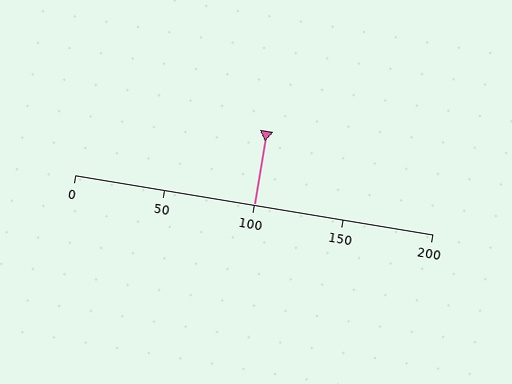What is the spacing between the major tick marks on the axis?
The major ticks are spaced 50 apart.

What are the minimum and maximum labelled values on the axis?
The axis runs from 0 to 200.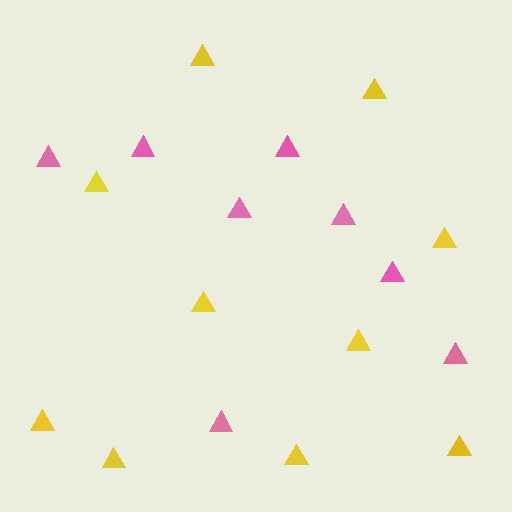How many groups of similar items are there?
There are 2 groups: one group of pink triangles (8) and one group of yellow triangles (10).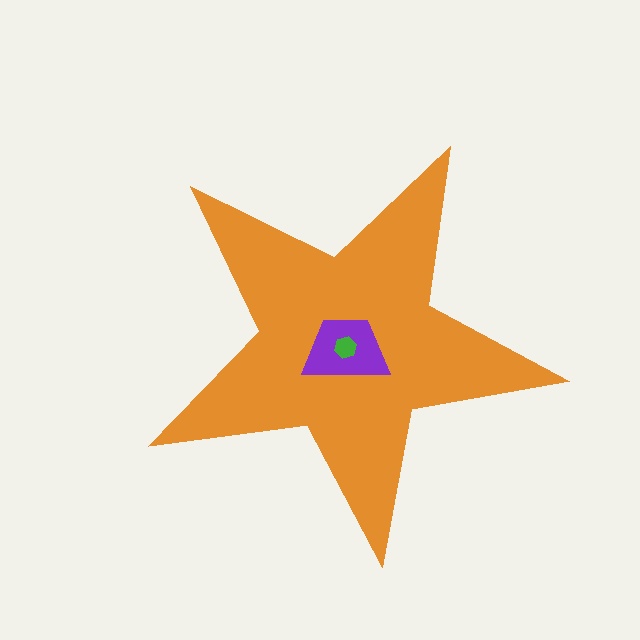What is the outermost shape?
The orange star.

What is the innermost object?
The green hexagon.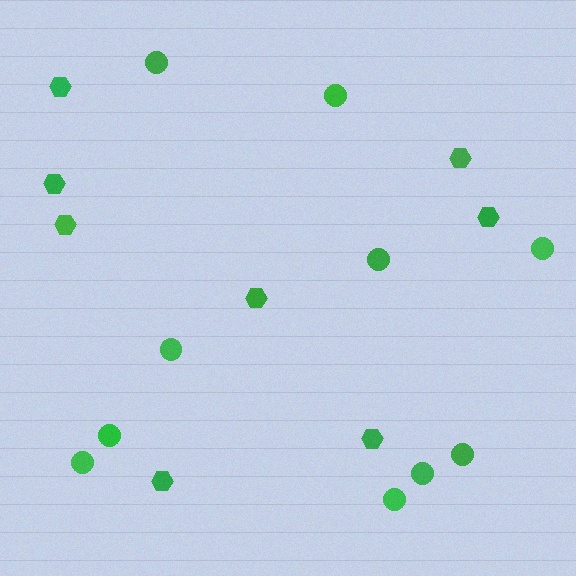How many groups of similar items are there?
There are 2 groups: one group of circles (10) and one group of hexagons (8).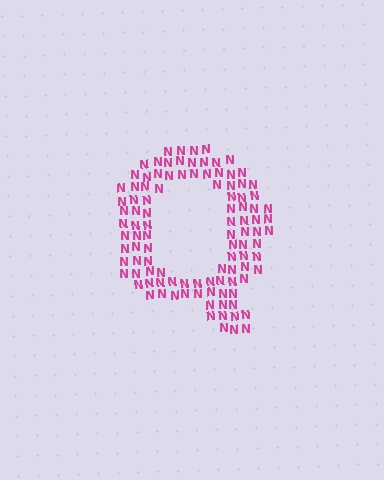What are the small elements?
The small elements are letter N's.